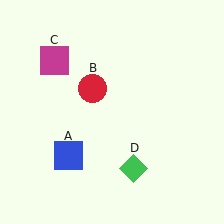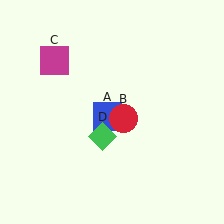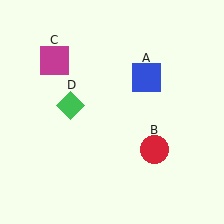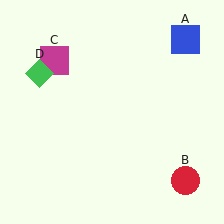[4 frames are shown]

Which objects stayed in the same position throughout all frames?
Magenta square (object C) remained stationary.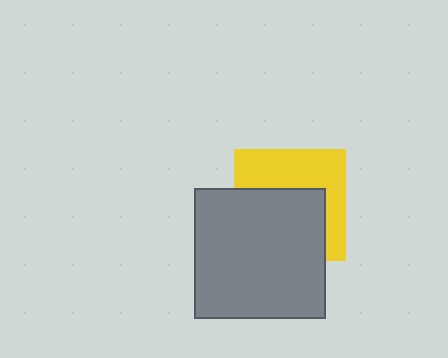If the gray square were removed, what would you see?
You would see the complete yellow square.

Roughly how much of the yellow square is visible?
About half of it is visible (roughly 46%).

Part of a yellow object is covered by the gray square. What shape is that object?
It is a square.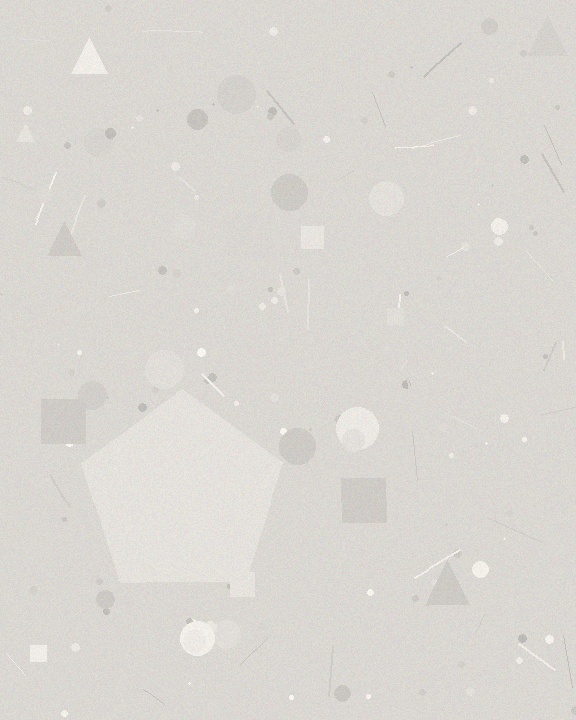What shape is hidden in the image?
A pentagon is hidden in the image.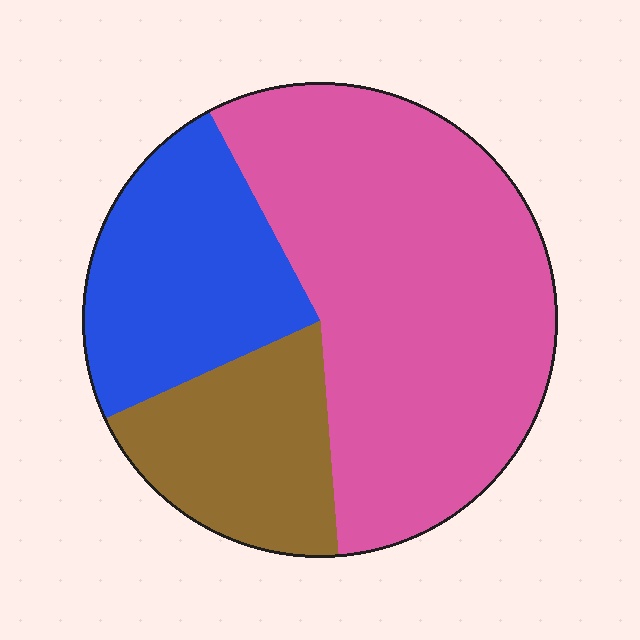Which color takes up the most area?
Pink, at roughly 55%.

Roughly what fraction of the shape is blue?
Blue covers about 25% of the shape.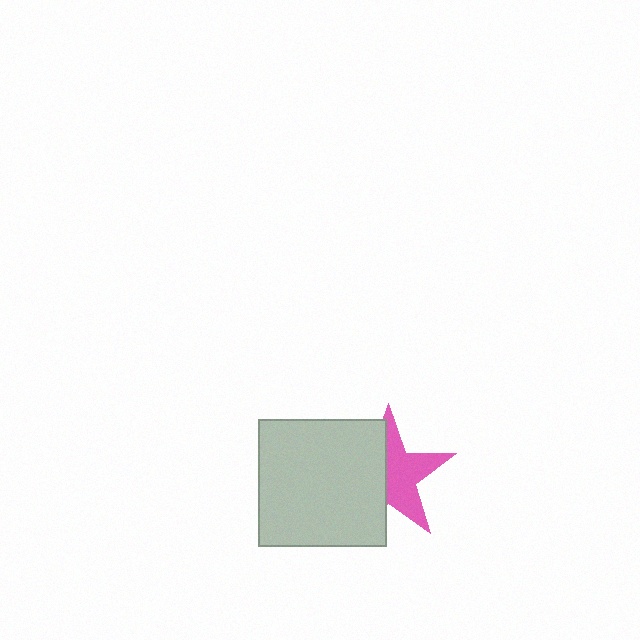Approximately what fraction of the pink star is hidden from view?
Roughly 48% of the pink star is hidden behind the light gray square.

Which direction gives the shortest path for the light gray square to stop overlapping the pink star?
Moving left gives the shortest separation.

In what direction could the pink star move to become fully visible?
The pink star could move right. That would shift it out from behind the light gray square entirely.